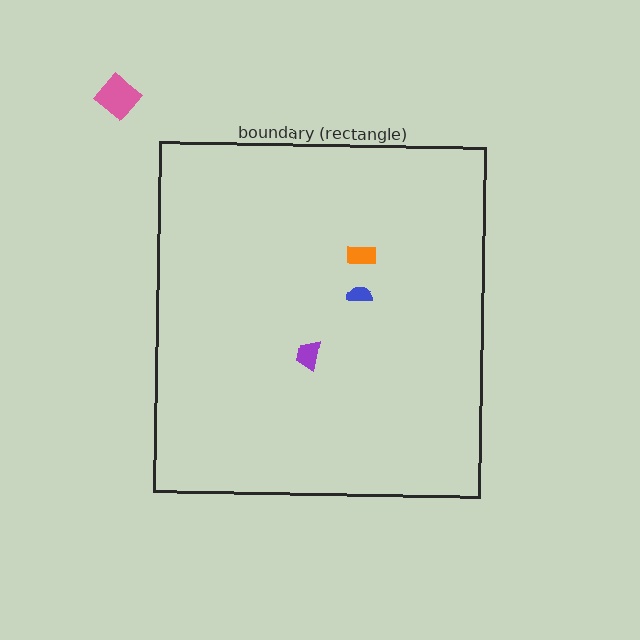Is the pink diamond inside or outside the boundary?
Outside.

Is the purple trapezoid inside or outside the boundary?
Inside.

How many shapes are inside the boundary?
3 inside, 1 outside.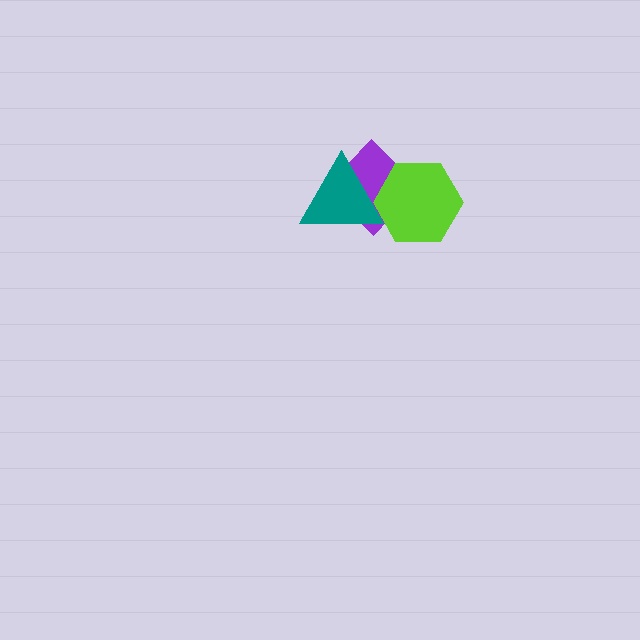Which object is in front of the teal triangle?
The lime hexagon is in front of the teal triangle.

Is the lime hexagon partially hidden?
No, no other shape covers it.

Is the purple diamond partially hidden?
Yes, it is partially covered by another shape.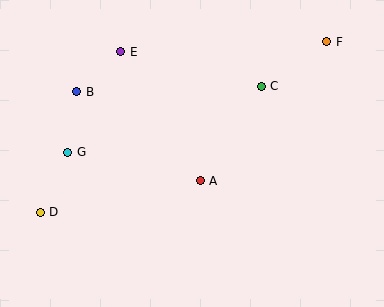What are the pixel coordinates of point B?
Point B is at (77, 92).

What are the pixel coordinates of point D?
Point D is at (40, 212).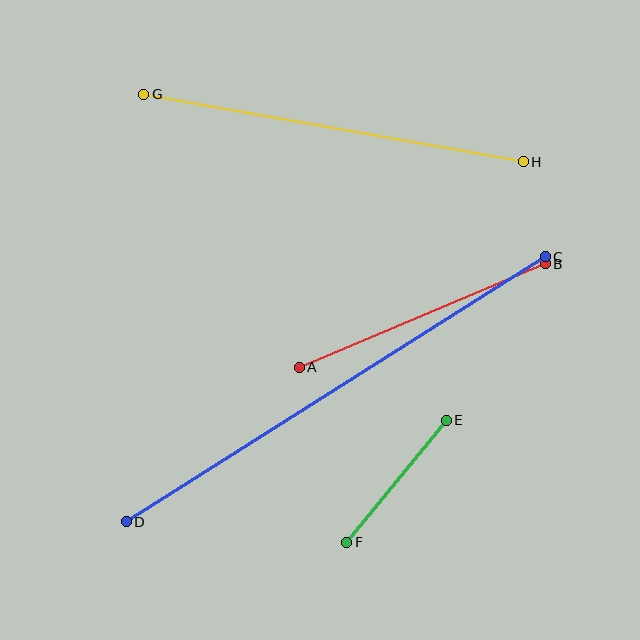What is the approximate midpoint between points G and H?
The midpoint is at approximately (333, 128) pixels.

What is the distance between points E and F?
The distance is approximately 158 pixels.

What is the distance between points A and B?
The distance is approximately 267 pixels.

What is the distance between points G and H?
The distance is approximately 385 pixels.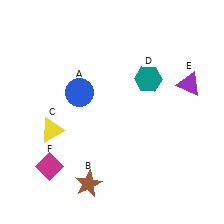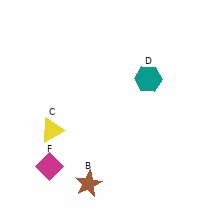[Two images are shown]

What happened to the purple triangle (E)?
The purple triangle (E) was removed in Image 2. It was in the top-right area of Image 1.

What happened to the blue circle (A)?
The blue circle (A) was removed in Image 2. It was in the top-left area of Image 1.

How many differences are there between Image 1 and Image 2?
There are 2 differences between the two images.